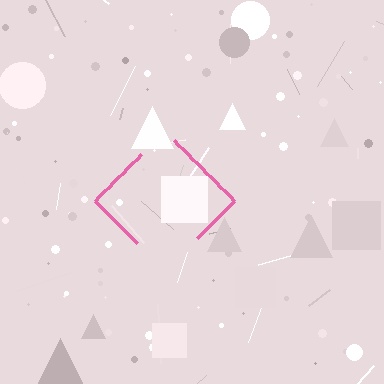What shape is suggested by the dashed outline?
The dashed outline suggests a diamond.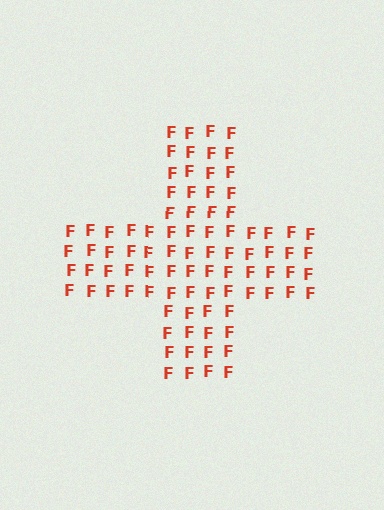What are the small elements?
The small elements are letter F's.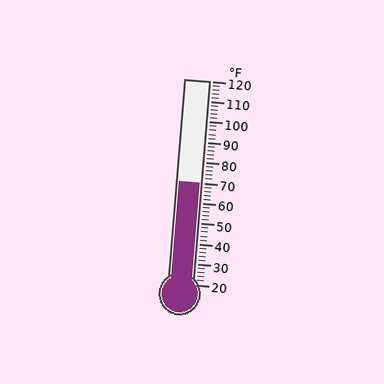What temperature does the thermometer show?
The thermometer shows approximately 70°F.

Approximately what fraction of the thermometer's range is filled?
The thermometer is filled to approximately 50% of its range.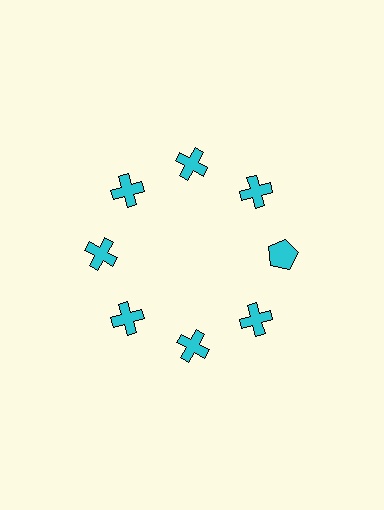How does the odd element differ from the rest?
It has a different shape: pentagon instead of cross.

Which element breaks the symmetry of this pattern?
The cyan pentagon at roughly the 3 o'clock position breaks the symmetry. All other shapes are cyan crosses.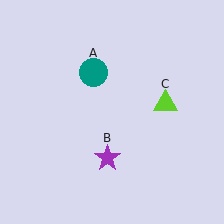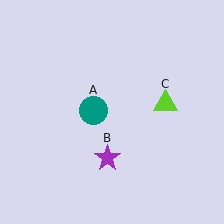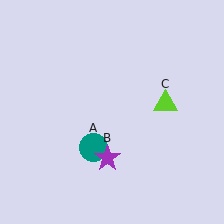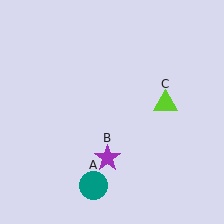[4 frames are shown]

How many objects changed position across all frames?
1 object changed position: teal circle (object A).